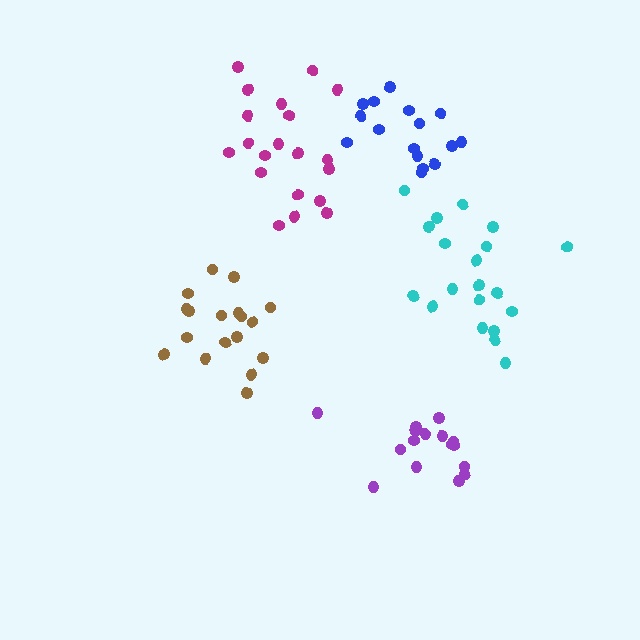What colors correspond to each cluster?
The clusters are colored: magenta, purple, brown, cyan, blue.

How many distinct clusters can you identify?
There are 5 distinct clusters.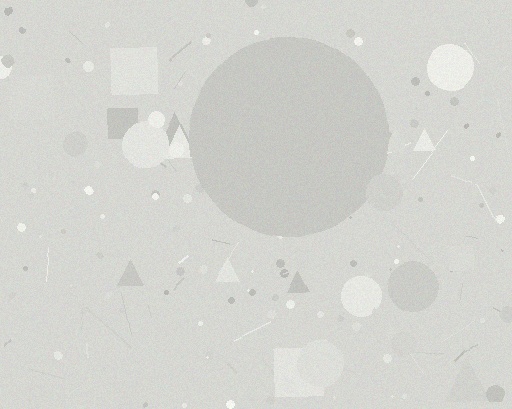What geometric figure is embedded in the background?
A circle is embedded in the background.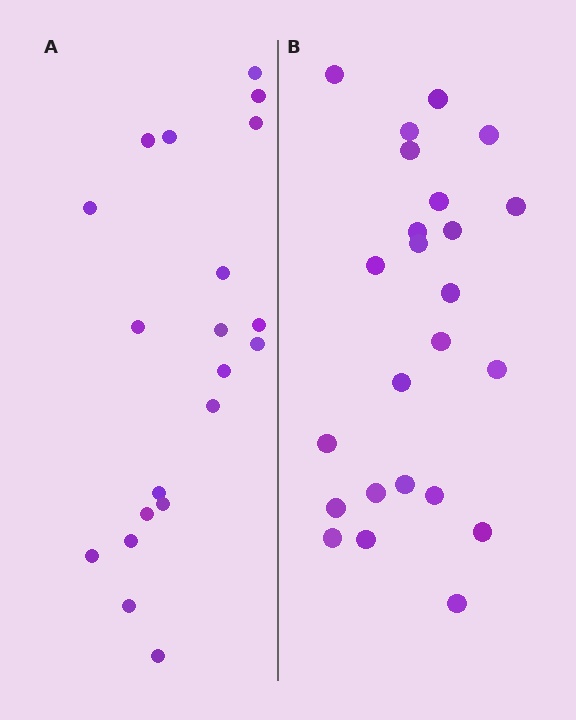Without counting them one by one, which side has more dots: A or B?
Region B (the right region) has more dots.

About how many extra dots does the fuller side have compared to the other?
Region B has about 4 more dots than region A.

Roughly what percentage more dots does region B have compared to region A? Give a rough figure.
About 20% more.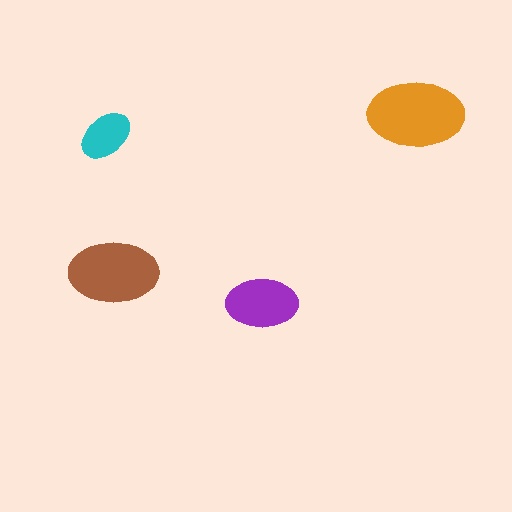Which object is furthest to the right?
The orange ellipse is rightmost.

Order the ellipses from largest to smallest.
the orange one, the brown one, the purple one, the cyan one.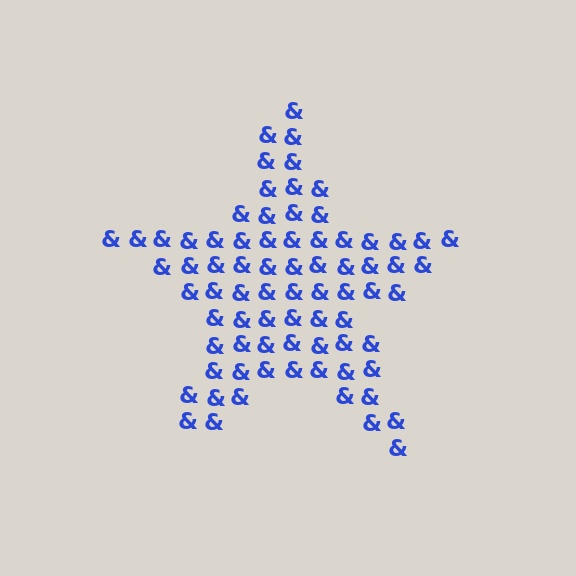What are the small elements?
The small elements are ampersands.